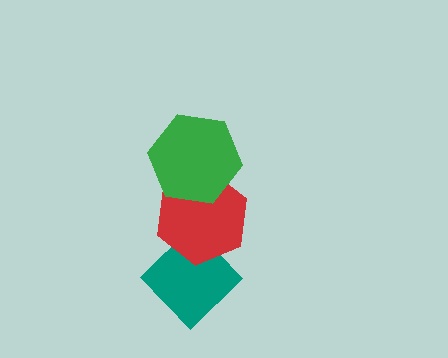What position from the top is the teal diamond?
The teal diamond is 3rd from the top.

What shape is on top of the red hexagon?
The green hexagon is on top of the red hexagon.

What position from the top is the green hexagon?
The green hexagon is 1st from the top.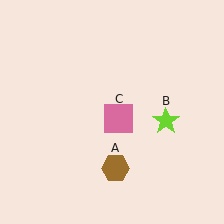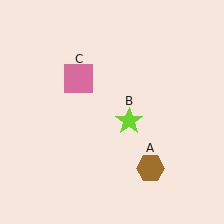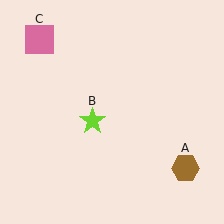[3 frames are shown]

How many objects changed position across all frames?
3 objects changed position: brown hexagon (object A), lime star (object B), pink square (object C).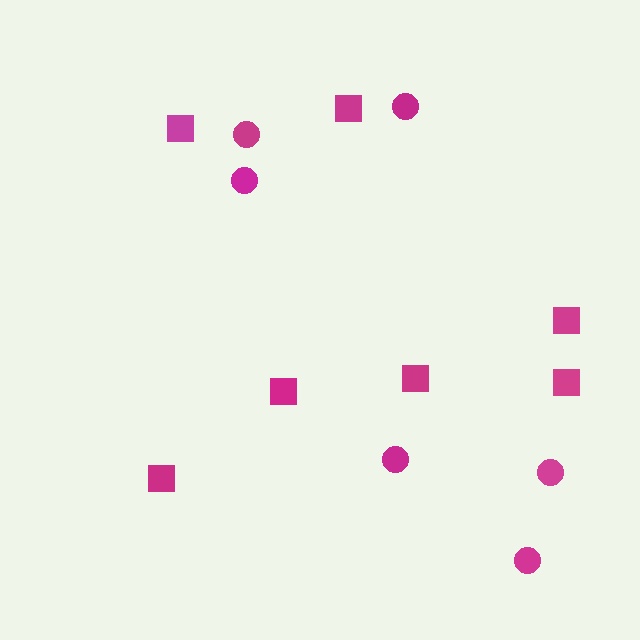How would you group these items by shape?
There are 2 groups: one group of circles (6) and one group of squares (7).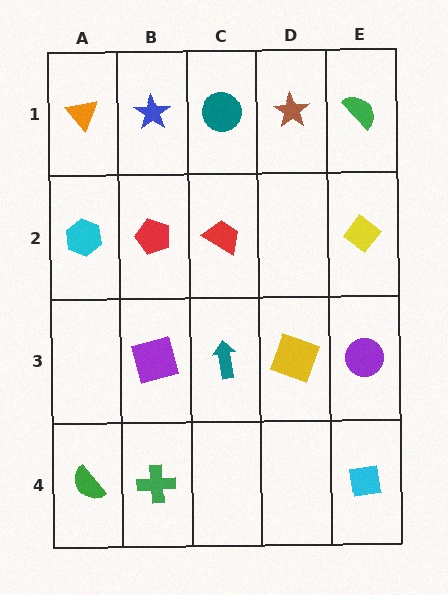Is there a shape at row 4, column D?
No, that cell is empty.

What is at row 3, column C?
A teal arrow.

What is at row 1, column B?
A blue star.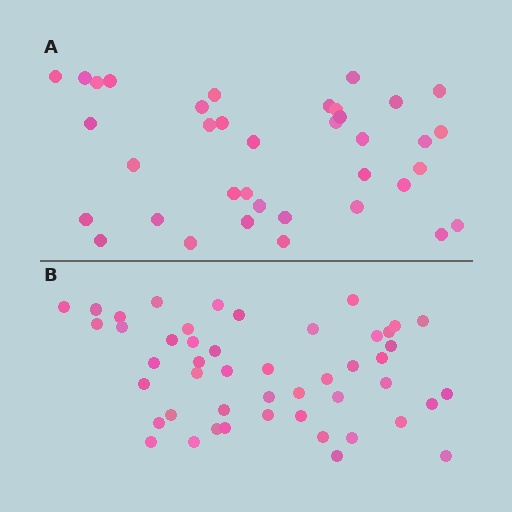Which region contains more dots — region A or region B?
Region B (the bottom region) has more dots.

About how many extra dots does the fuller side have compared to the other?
Region B has roughly 12 or so more dots than region A.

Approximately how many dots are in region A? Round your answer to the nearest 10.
About 40 dots. (The exact count is 37, which rounds to 40.)